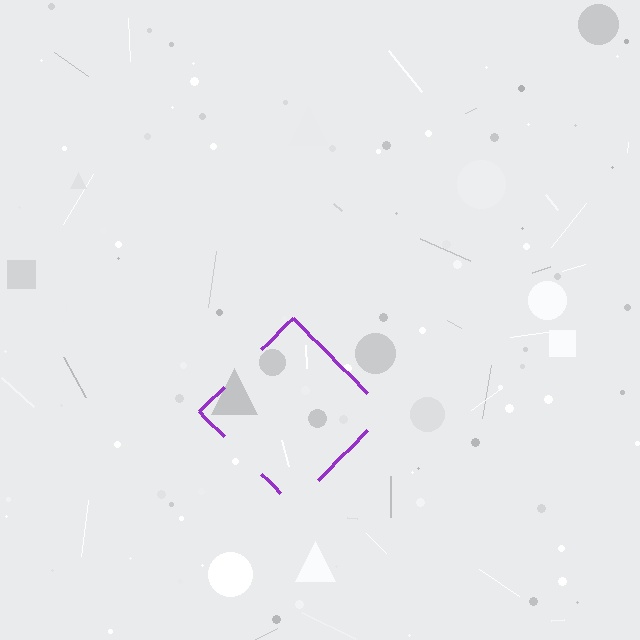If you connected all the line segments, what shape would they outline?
They would outline a diamond.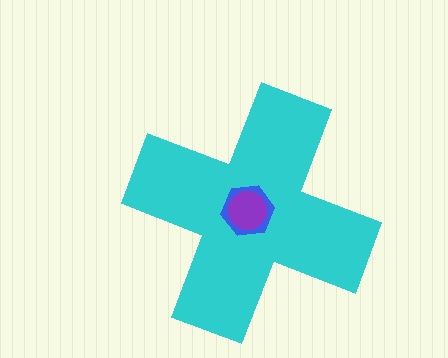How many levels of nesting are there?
3.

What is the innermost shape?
The purple circle.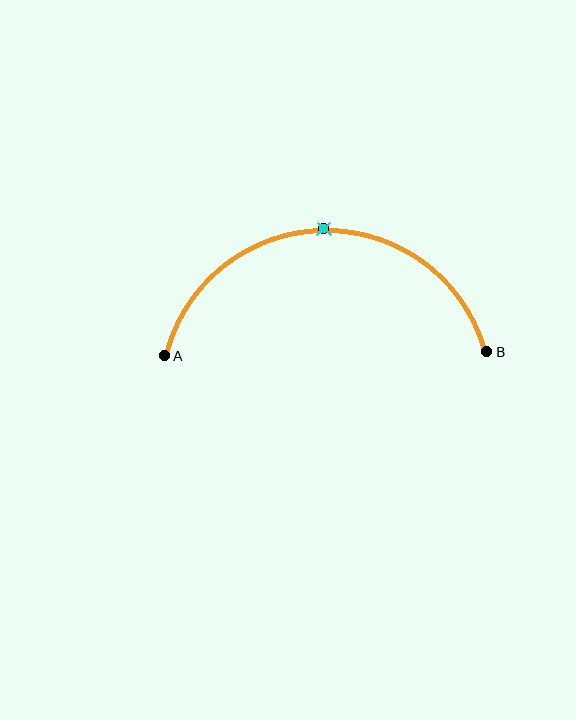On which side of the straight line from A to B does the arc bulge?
The arc bulges above the straight line connecting A and B.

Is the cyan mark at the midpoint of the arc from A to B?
Yes. The cyan mark lies on the arc at equal arc-length from both A and B — it is the arc midpoint.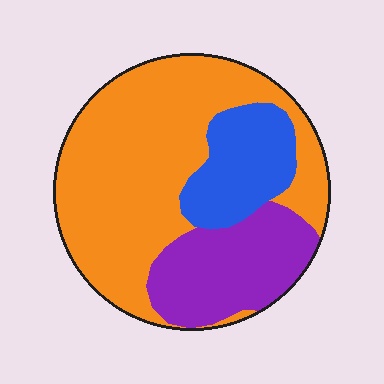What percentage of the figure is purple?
Purple covers about 25% of the figure.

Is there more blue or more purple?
Purple.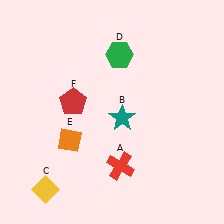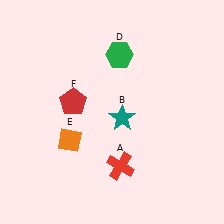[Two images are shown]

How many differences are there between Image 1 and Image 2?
There is 1 difference between the two images.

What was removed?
The yellow diamond (C) was removed in Image 2.